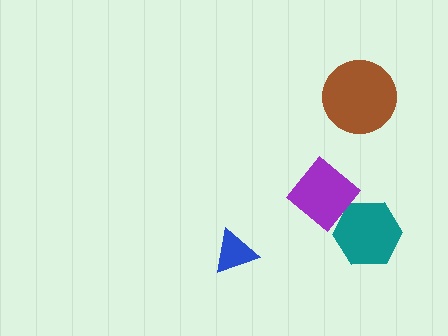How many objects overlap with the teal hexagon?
1 object overlaps with the teal hexagon.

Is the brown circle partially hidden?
No, no other shape covers it.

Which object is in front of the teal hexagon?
The purple diamond is in front of the teal hexagon.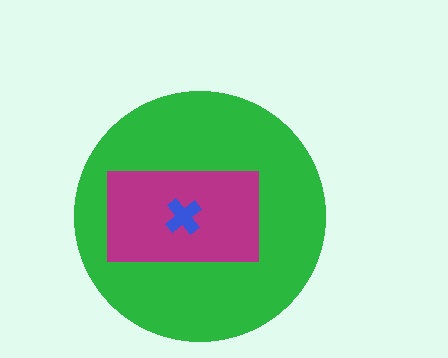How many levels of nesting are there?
3.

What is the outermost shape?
The green circle.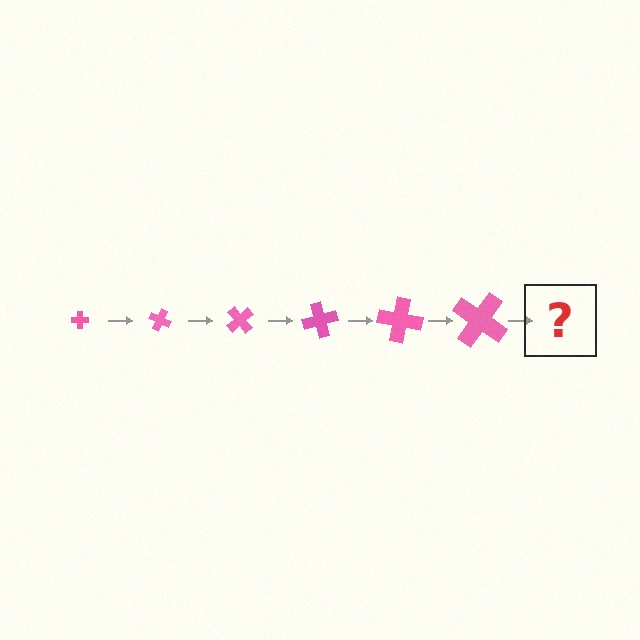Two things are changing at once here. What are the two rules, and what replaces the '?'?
The two rules are that the cross grows larger each step and it rotates 25 degrees each step. The '?' should be a cross, larger than the previous one and rotated 150 degrees from the start.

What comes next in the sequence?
The next element should be a cross, larger than the previous one and rotated 150 degrees from the start.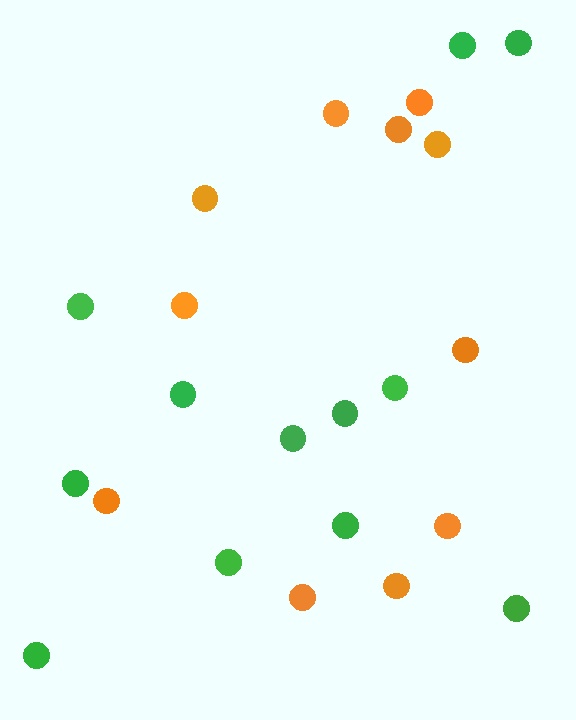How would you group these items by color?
There are 2 groups: one group of orange circles (11) and one group of green circles (12).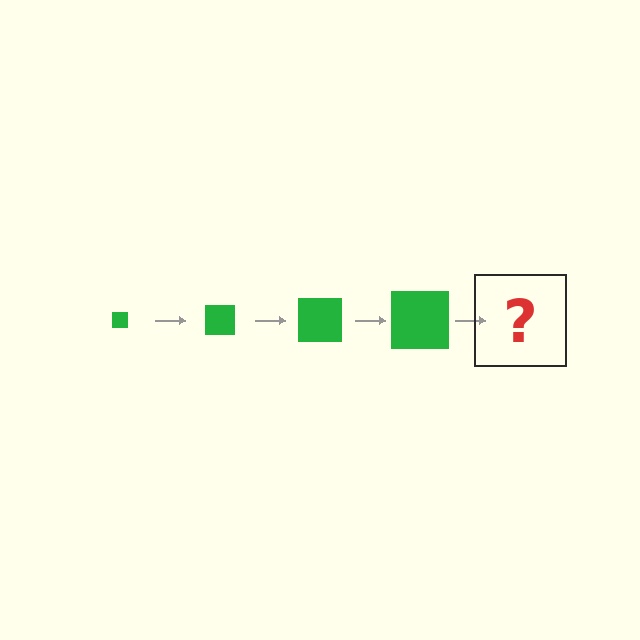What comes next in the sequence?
The next element should be a green square, larger than the previous one.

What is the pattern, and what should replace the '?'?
The pattern is that the square gets progressively larger each step. The '?' should be a green square, larger than the previous one.